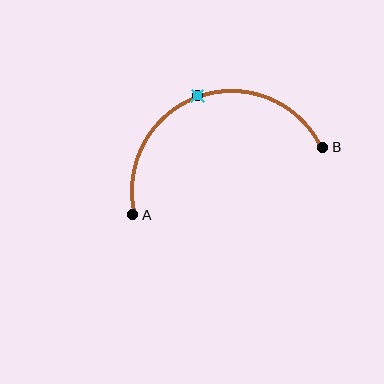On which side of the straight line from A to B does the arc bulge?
The arc bulges above the straight line connecting A and B.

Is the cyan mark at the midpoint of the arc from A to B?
Yes. The cyan mark lies on the arc at equal arc-length from both A and B — it is the arc midpoint.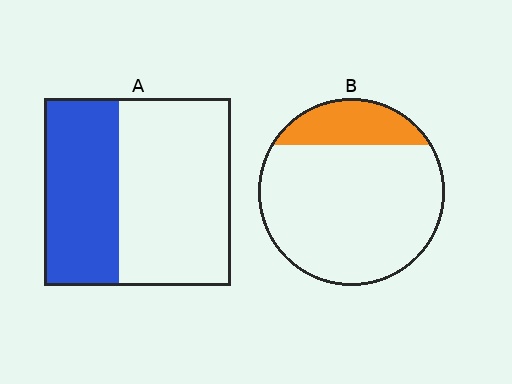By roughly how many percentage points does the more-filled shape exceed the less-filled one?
By roughly 20 percentage points (A over B).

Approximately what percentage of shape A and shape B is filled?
A is approximately 40% and B is approximately 20%.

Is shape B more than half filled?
No.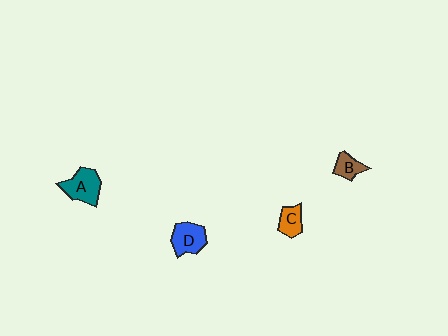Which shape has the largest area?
Shape A (teal).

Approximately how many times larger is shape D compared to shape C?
Approximately 1.5 times.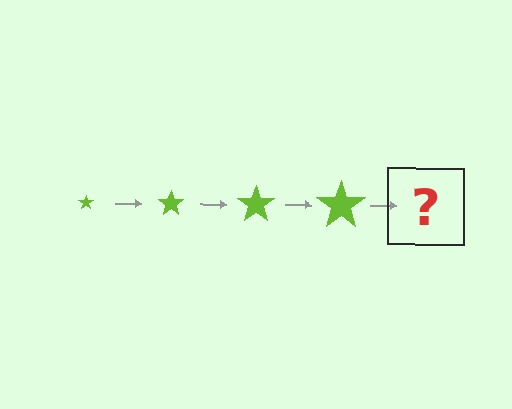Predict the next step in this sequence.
The next step is a lime star, larger than the previous one.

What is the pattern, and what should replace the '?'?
The pattern is that the star gets progressively larger each step. The '?' should be a lime star, larger than the previous one.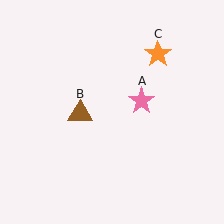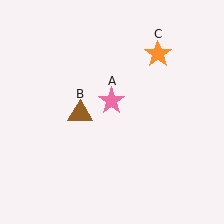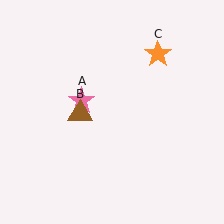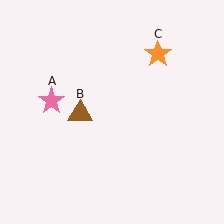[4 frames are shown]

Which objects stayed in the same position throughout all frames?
Brown triangle (object B) and orange star (object C) remained stationary.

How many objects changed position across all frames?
1 object changed position: pink star (object A).